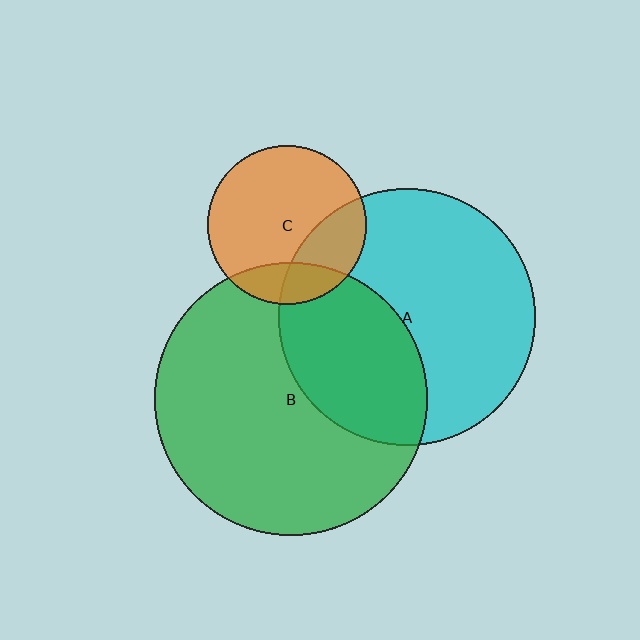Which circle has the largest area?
Circle B (green).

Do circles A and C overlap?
Yes.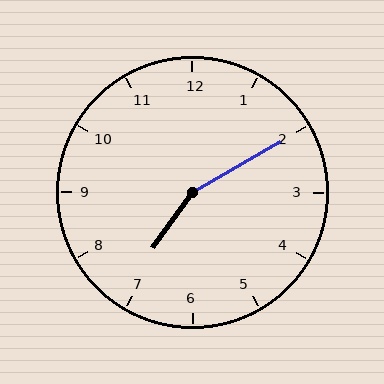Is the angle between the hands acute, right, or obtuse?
It is obtuse.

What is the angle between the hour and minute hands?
Approximately 155 degrees.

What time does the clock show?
7:10.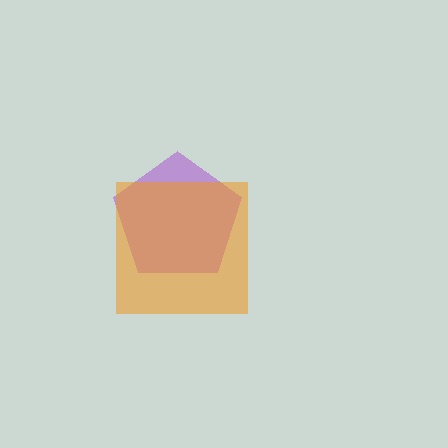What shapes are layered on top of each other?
The layered shapes are: a purple pentagon, an orange square.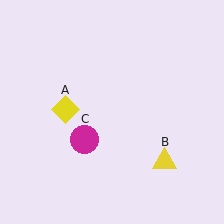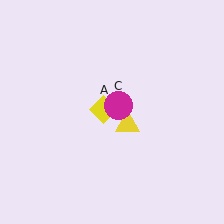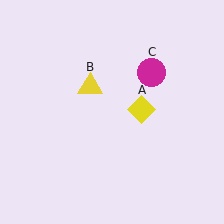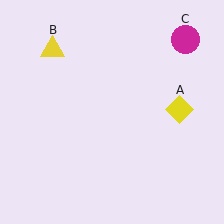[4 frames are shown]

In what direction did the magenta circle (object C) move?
The magenta circle (object C) moved up and to the right.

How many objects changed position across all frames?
3 objects changed position: yellow diamond (object A), yellow triangle (object B), magenta circle (object C).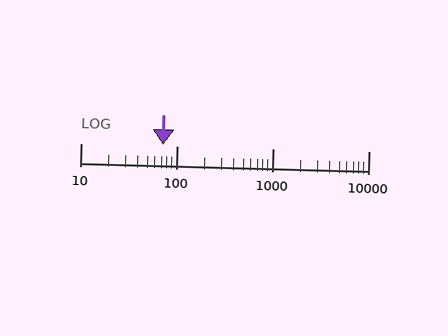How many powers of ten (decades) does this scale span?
The scale spans 3 decades, from 10 to 10000.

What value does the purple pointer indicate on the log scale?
The pointer indicates approximately 73.